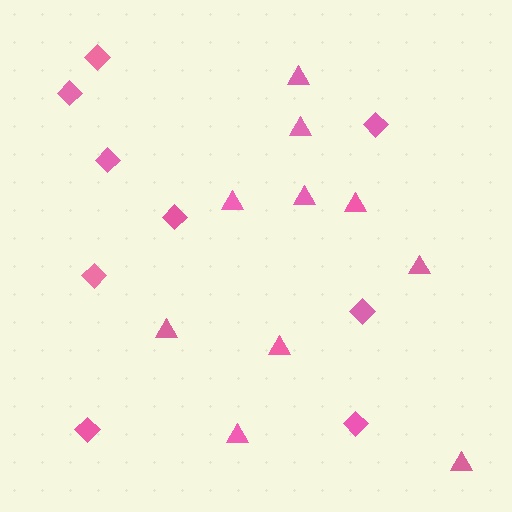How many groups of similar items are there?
There are 2 groups: one group of diamonds (9) and one group of triangles (10).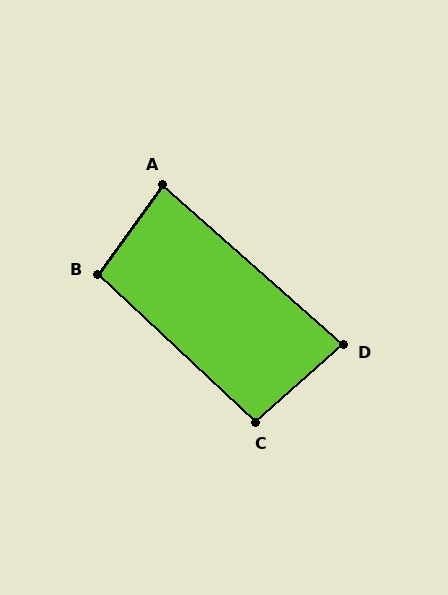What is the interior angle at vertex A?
Approximately 84 degrees (acute).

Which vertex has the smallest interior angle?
D, at approximately 83 degrees.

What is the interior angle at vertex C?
Approximately 96 degrees (obtuse).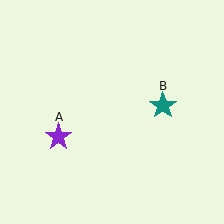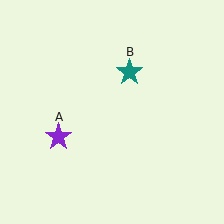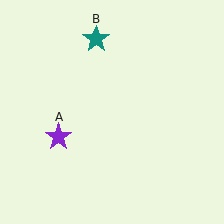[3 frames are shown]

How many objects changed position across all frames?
1 object changed position: teal star (object B).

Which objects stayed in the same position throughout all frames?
Purple star (object A) remained stationary.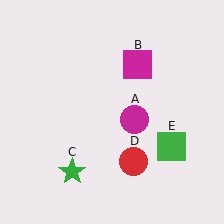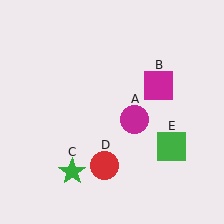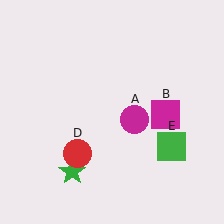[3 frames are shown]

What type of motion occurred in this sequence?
The magenta square (object B), red circle (object D) rotated clockwise around the center of the scene.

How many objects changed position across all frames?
2 objects changed position: magenta square (object B), red circle (object D).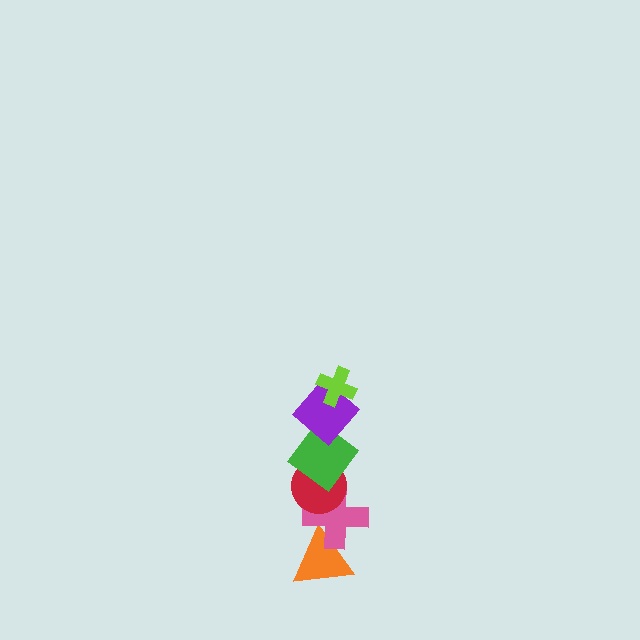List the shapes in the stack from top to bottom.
From top to bottom: the lime cross, the purple diamond, the green diamond, the red circle, the pink cross, the orange triangle.